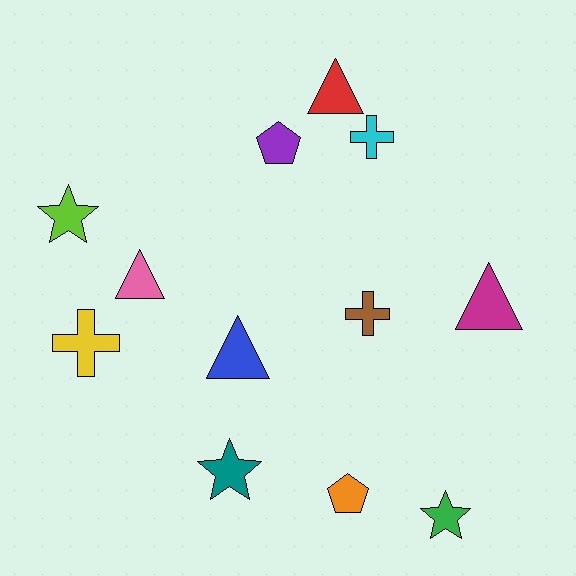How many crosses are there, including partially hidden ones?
There are 3 crosses.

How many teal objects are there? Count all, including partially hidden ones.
There is 1 teal object.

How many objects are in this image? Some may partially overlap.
There are 12 objects.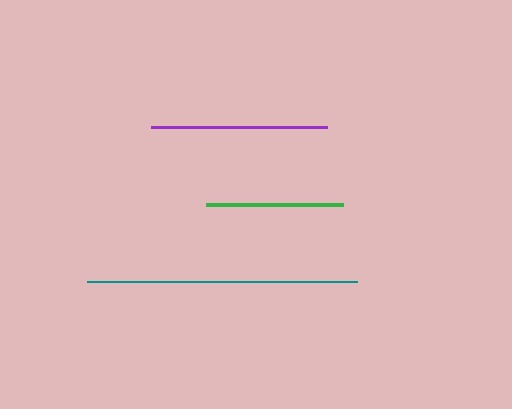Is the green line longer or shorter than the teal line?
The teal line is longer than the green line.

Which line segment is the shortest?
The green line is the shortest at approximately 136 pixels.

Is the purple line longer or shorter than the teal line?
The teal line is longer than the purple line.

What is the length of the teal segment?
The teal segment is approximately 270 pixels long.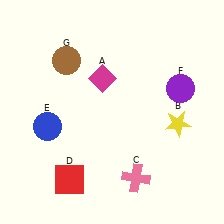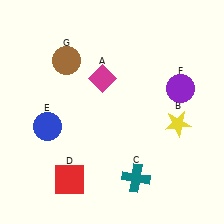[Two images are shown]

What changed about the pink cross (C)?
In Image 1, C is pink. In Image 2, it changed to teal.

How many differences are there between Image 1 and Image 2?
There is 1 difference between the two images.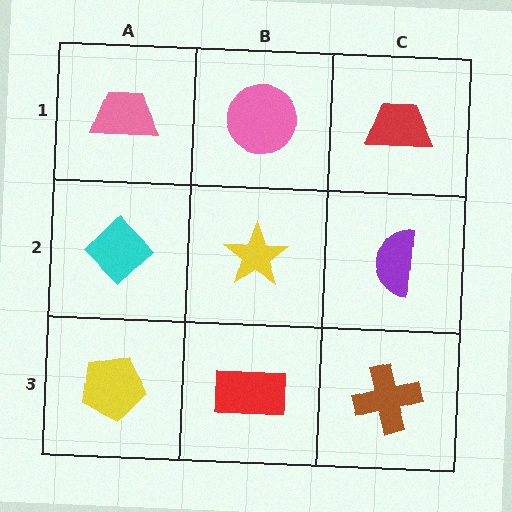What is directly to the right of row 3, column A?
A red rectangle.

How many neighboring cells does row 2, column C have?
3.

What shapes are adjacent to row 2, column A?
A pink trapezoid (row 1, column A), a yellow pentagon (row 3, column A), a yellow star (row 2, column B).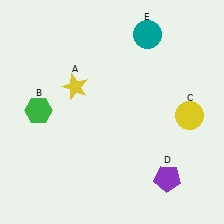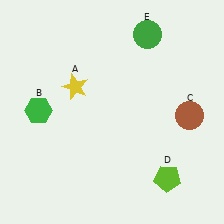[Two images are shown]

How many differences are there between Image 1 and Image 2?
There are 3 differences between the two images.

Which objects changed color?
C changed from yellow to brown. D changed from purple to lime. E changed from teal to green.